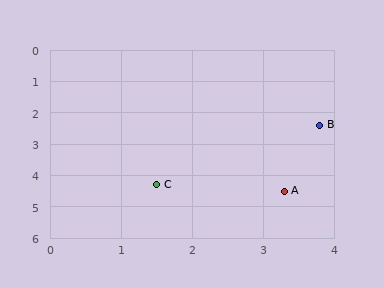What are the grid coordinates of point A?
Point A is at approximately (3.3, 4.5).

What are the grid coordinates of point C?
Point C is at approximately (1.5, 4.3).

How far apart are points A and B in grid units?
Points A and B are about 2.2 grid units apart.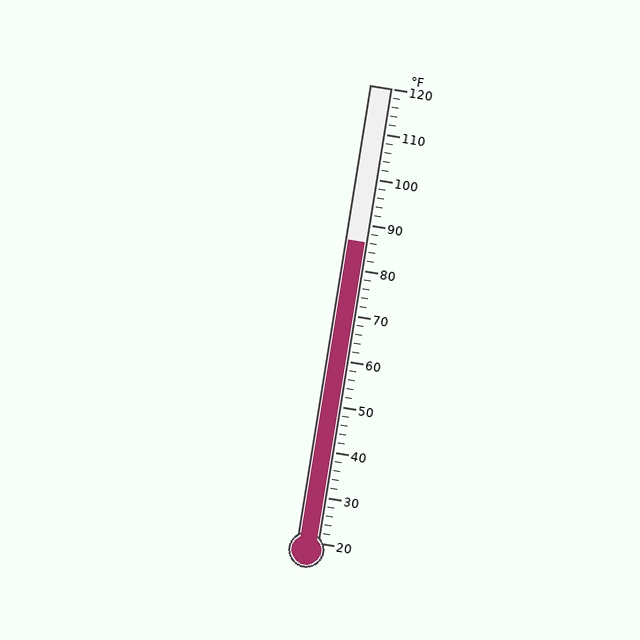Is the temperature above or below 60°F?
The temperature is above 60°F.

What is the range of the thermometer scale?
The thermometer scale ranges from 20°F to 120°F.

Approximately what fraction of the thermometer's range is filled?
The thermometer is filled to approximately 65% of its range.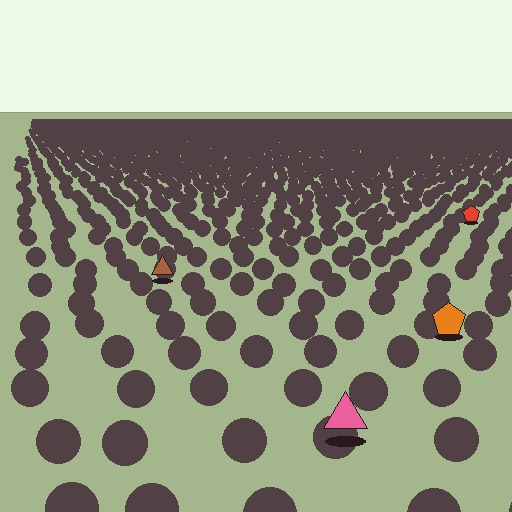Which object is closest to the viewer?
The pink triangle is closest. The texture marks near it are larger and more spread out.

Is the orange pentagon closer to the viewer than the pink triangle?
No. The pink triangle is closer — you can tell from the texture gradient: the ground texture is coarser near it.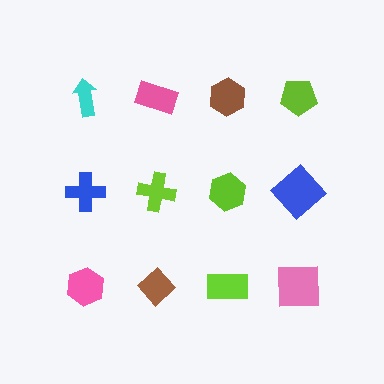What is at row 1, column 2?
A pink rectangle.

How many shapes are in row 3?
4 shapes.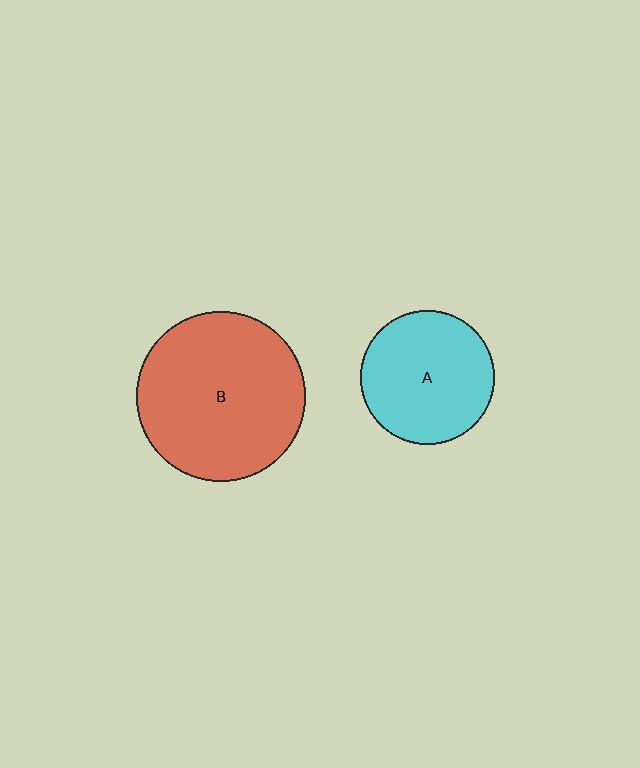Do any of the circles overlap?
No, none of the circles overlap.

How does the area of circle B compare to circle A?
Approximately 1.6 times.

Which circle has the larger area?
Circle B (red).